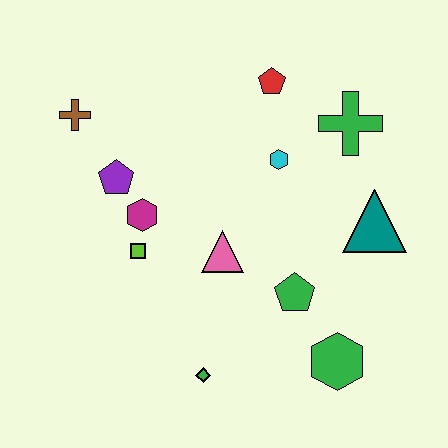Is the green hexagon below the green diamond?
No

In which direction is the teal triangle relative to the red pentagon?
The teal triangle is below the red pentagon.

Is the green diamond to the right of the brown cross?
Yes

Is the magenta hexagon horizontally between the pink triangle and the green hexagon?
No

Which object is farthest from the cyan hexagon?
The green diamond is farthest from the cyan hexagon.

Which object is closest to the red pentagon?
The cyan hexagon is closest to the red pentagon.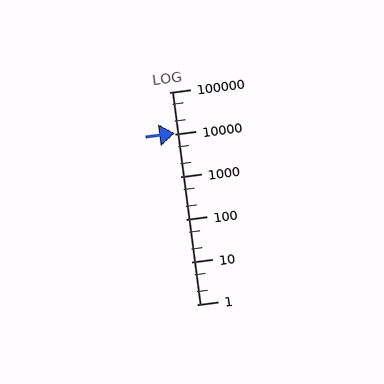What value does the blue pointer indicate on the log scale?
The pointer indicates approximately 11000.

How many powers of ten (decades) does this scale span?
The scale spans 5 decades, from 1 to 100000.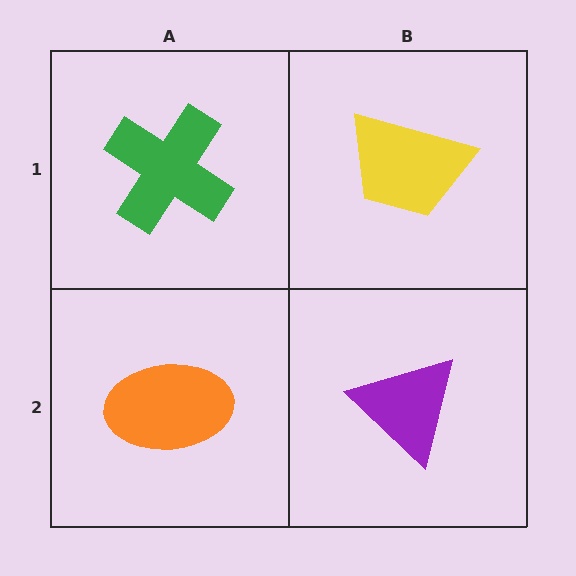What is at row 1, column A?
A green cross.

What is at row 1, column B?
A yellow trapezoid.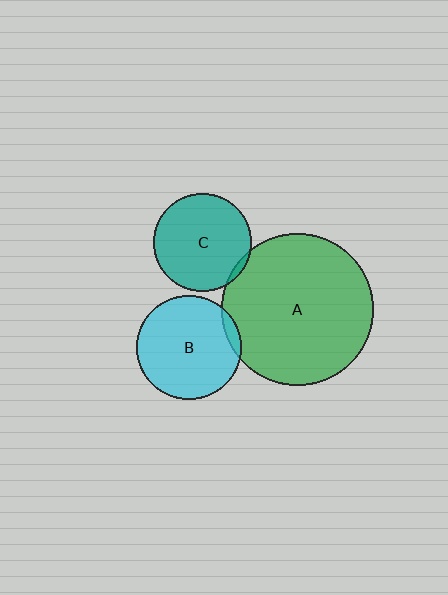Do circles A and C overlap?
Yes.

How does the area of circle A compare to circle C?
Approximately 2.4 times.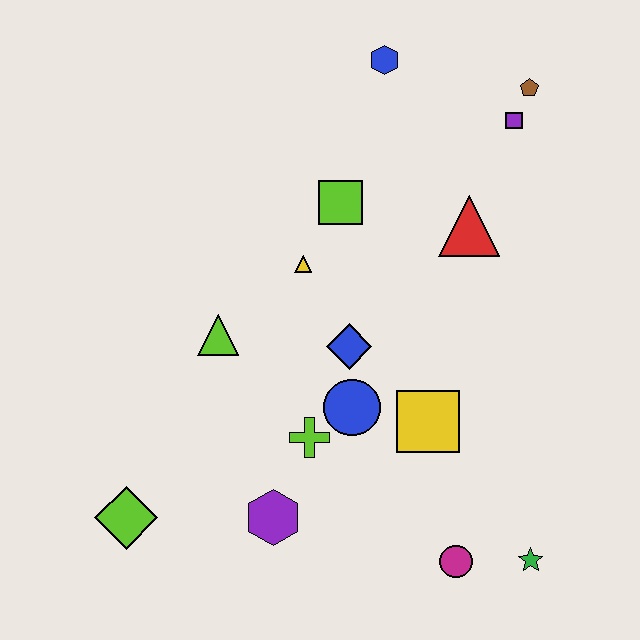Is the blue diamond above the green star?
Yes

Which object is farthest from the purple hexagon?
The brown pentagon is farthest from the purple hexagon.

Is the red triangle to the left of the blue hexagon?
No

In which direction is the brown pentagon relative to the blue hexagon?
The brown pentagon is to the right of the blue hexagon.